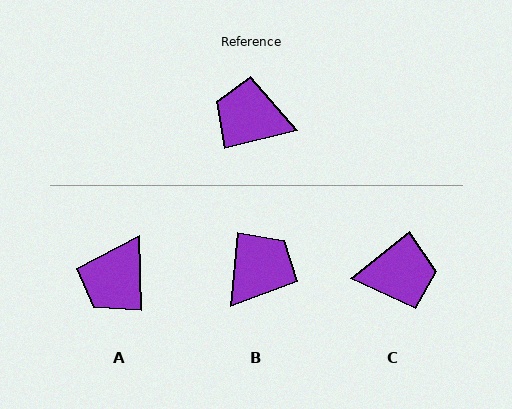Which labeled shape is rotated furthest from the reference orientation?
C, about 156 degrees away.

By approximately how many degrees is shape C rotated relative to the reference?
Approximately 156 degrees clockwise.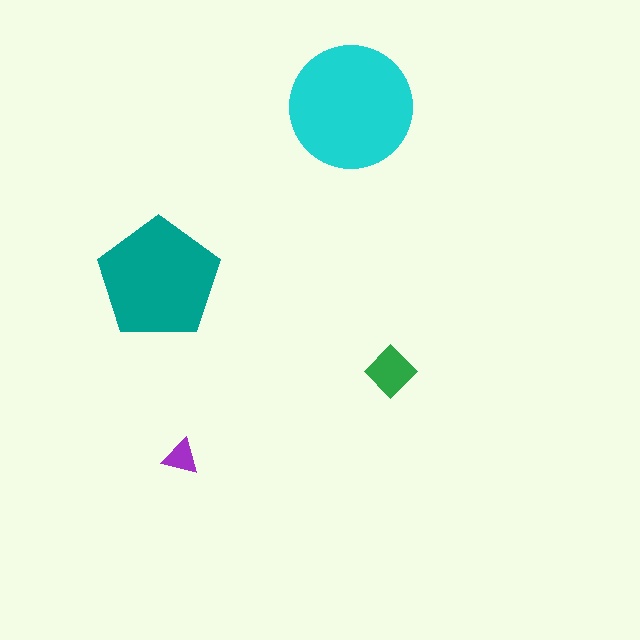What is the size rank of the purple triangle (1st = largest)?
4th.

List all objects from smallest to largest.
The purple triangle, the green diamond, the teal pentagon, the cyan circle.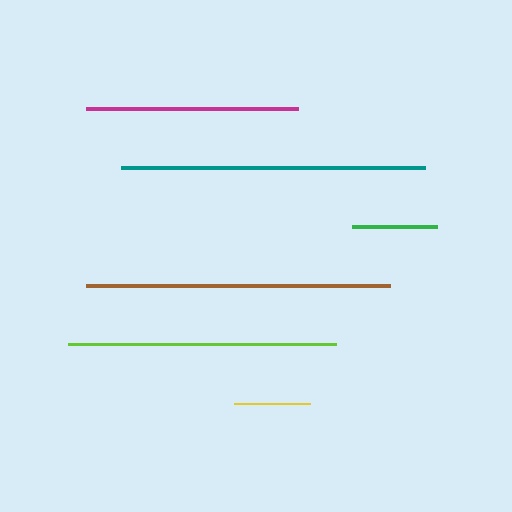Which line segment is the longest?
The teal line is the longest at approximately 304 pixels.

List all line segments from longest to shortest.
From longest to shortest: teal, brown, lime, magenta, green, yellow.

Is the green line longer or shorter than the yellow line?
The green line is longer than the yellow line.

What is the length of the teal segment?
The teal segment is approximately 304 pixels long.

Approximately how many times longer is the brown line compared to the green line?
The brown line is approximately 3.6 times the length of the green line.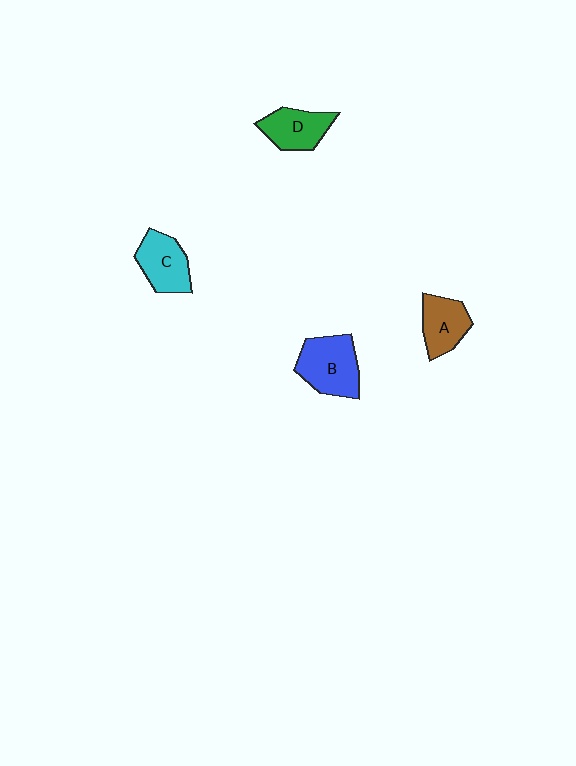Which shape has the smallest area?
Shape A (brown).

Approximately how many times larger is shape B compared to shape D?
Approximately 1.3 times.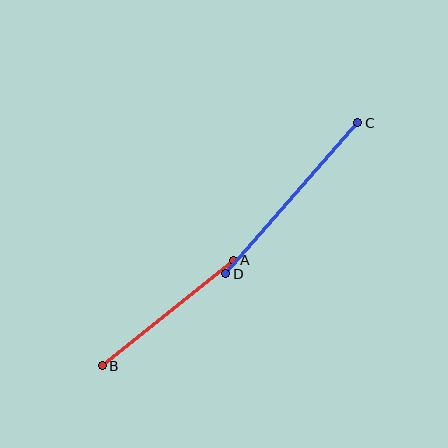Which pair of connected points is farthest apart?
Points C and D are farthest apart.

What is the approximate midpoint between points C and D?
The midpoint is at approximately (292, 198) pixels.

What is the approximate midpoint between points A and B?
The midpoint is at approximately (168, 313) pixels.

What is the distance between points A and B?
The distance is approximately 168 pixels.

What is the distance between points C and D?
The distance is approximately 200 pixels.